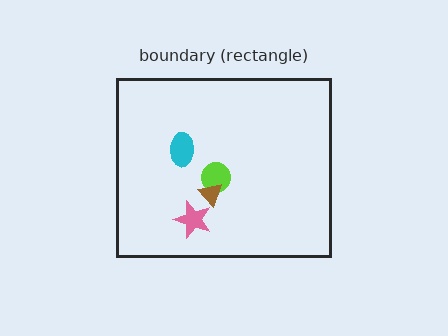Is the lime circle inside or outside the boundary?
Inside.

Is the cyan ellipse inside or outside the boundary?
Inside.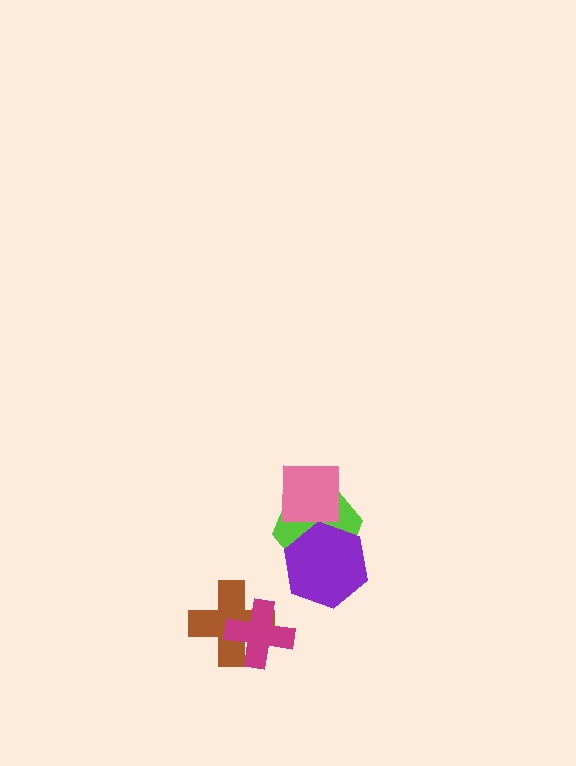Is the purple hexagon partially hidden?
Yes, it is partially covered by another shape.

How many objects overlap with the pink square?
2 objects overlap with the pink square.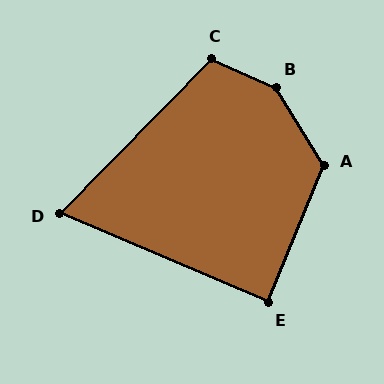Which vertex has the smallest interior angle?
D, at approximately 69 degrees.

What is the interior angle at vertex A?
Approximately 127 degrees (obtuse).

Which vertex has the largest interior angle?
B, at approximately 145 degrees.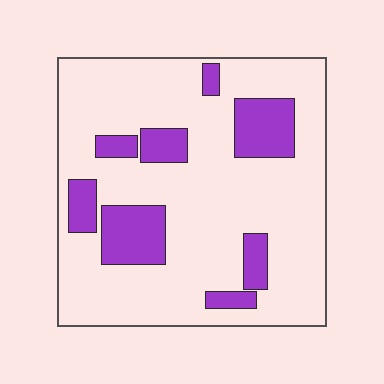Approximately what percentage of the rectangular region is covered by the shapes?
Approximately 20%.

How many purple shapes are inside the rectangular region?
8.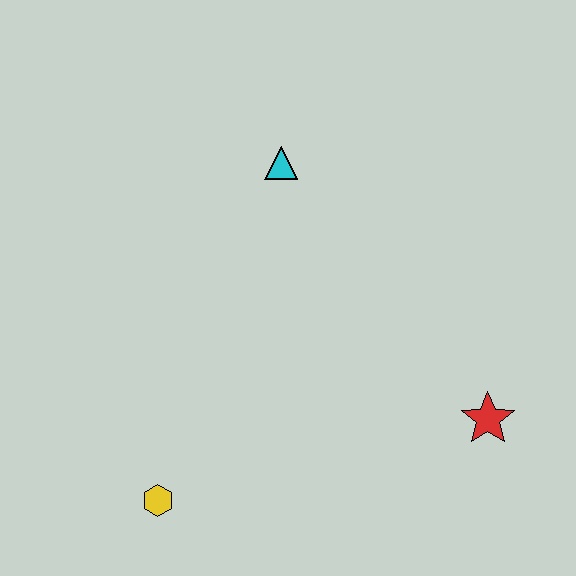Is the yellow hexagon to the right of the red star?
No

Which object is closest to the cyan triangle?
The red star is closest to the cyan triangle.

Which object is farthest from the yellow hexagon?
The cyan triangle is farthest from the yellow hexagon.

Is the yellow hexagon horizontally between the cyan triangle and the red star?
No